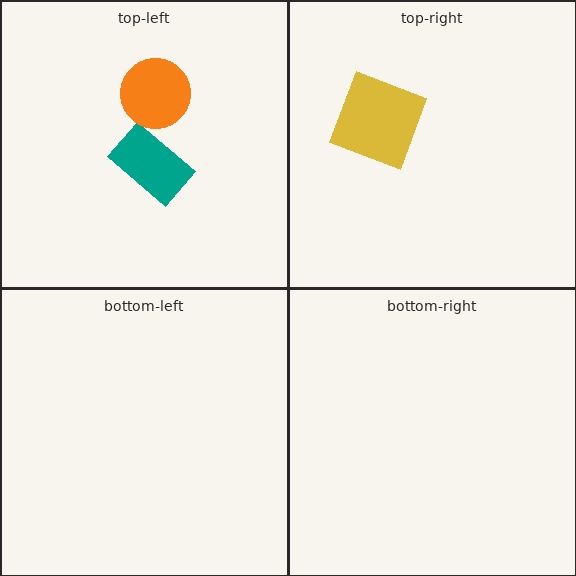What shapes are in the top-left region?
The teal rectangle, the orange circle.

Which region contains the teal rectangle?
The top-left region.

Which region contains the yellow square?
The top-right region.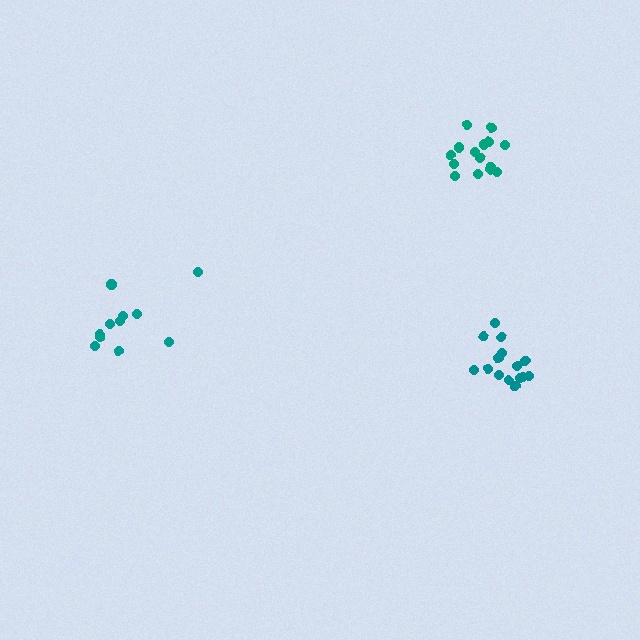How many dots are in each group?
Group 1: 11 dots, Group 2: 15 dots, Group 3: 15 dots (41 total).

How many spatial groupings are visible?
There are 3 spatial groupings.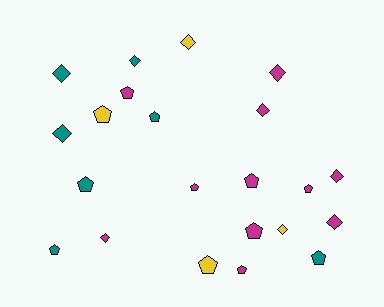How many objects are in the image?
There are 22 objects.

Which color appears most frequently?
Magenta, with 11 objects.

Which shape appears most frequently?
Pentagon, with 12 objects.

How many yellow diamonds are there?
There are 2 yellow diamonds.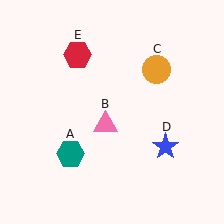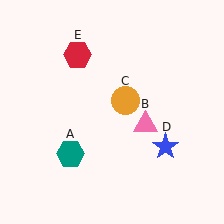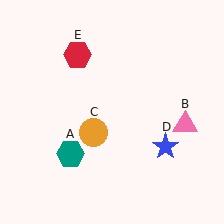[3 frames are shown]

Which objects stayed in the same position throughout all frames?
Teal hexagon (object A) and blue star (object D) and red hexagon (object E) remained stationary.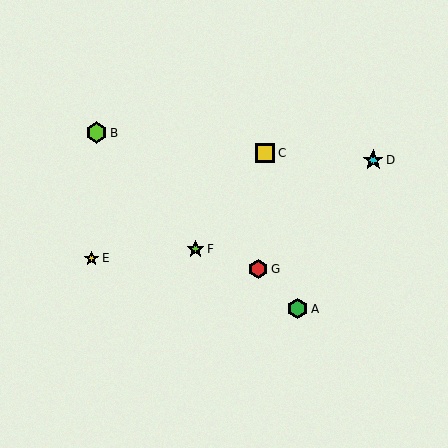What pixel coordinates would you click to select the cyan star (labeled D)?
Click at (373, 160) to select the cyan star D.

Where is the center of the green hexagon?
The center of the green hexagon is at (298, 309).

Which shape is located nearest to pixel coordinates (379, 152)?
The cyan star (labeled D) at (373, 160) is nearest to that location.